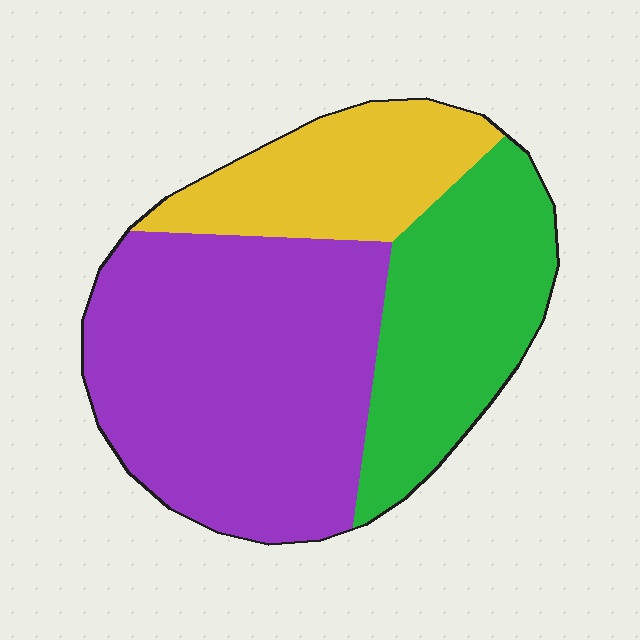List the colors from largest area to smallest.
From largest to smallest: purple, green, yellow.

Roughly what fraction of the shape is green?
Green takes up about one quarter (1/4) of the shape.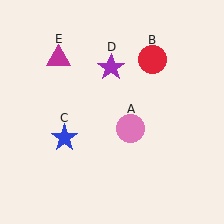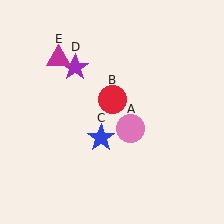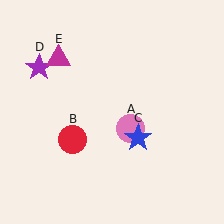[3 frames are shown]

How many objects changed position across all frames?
3 objects changed position: red circle (object B), blue star (object C), purple star (object D).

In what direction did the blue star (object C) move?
The blue star (object C) moved right.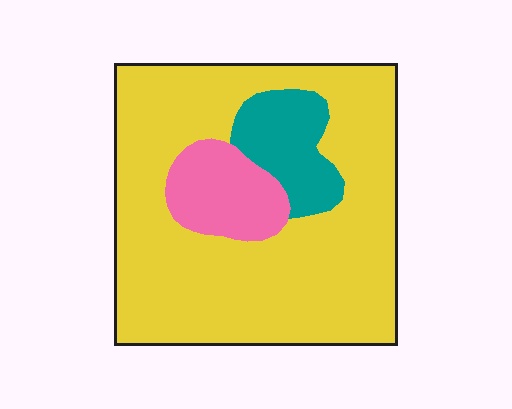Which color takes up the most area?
Yellow, at roughly 75%.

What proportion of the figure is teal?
Teal takes up less than a quarter of the figure.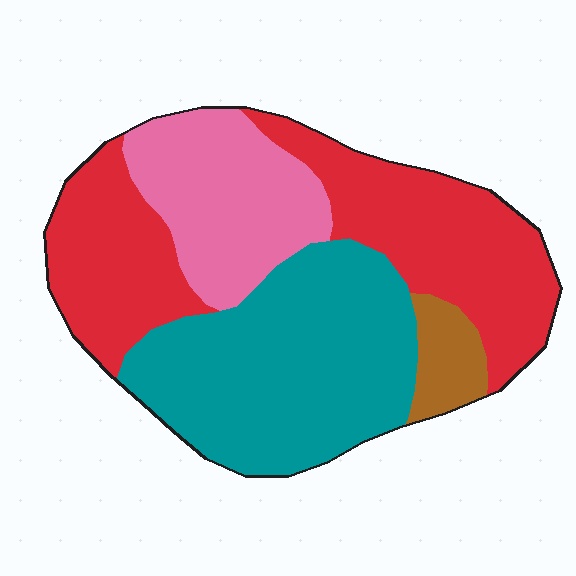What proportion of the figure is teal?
Teal takes up between a third and a half of the figure.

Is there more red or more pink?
Red.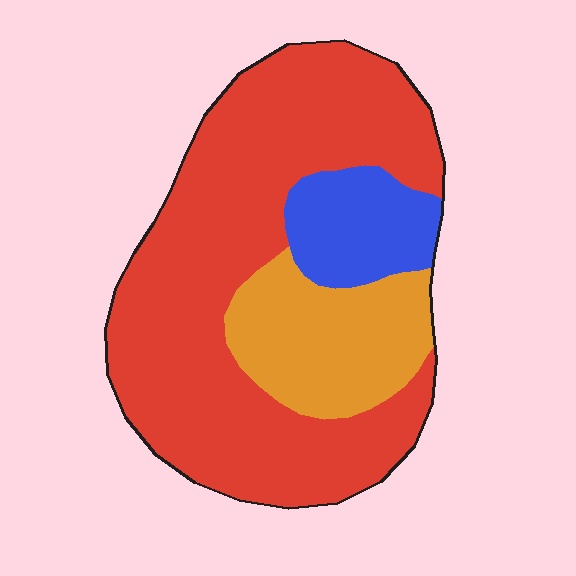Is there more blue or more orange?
Orange.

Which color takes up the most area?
Red, at roughly 65%.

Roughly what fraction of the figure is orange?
Orange takes up about one fifth (1/5) of the figure.